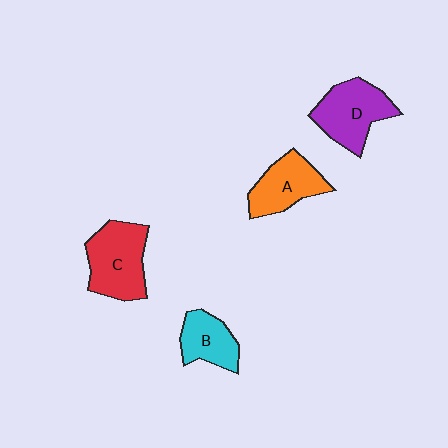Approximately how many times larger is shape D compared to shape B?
Approximately 1.5 times.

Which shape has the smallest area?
Shape B (cyan).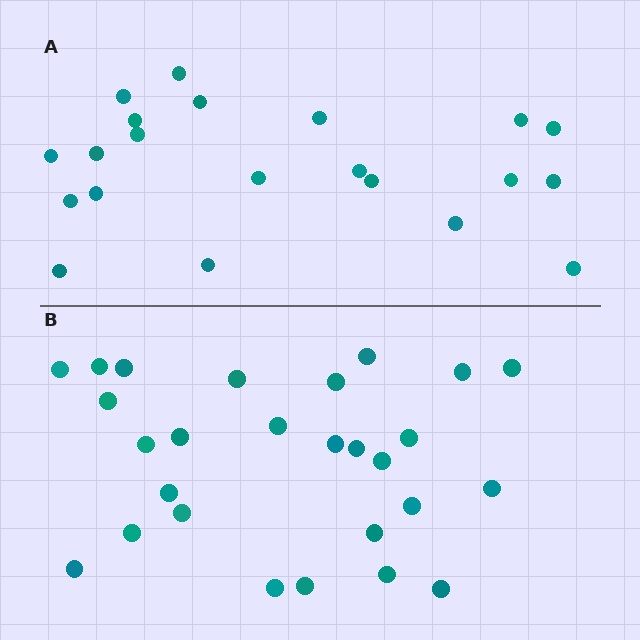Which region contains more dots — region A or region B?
Region B (the bottom region) has more dots.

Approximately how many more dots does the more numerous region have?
Region B has about 6 more dots than region A.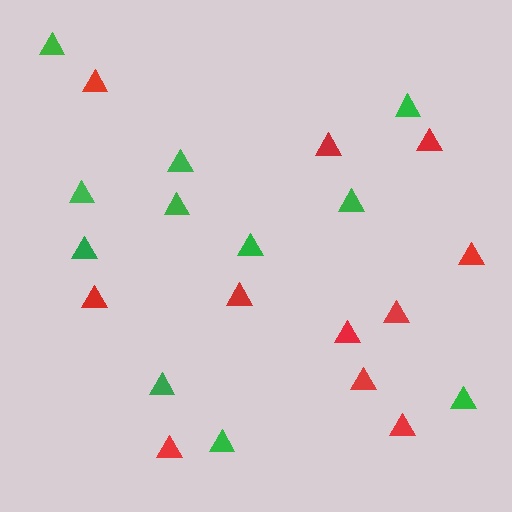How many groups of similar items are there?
There are 2 groups: one group of red triangles (11) and one group of green triangles (11).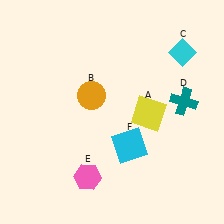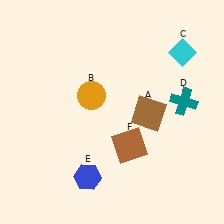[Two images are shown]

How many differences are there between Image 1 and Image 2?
There are 3 differences between the two images.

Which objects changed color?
A changed from yellow to brown. E changed from pink to blue. F changed from cyan to brown.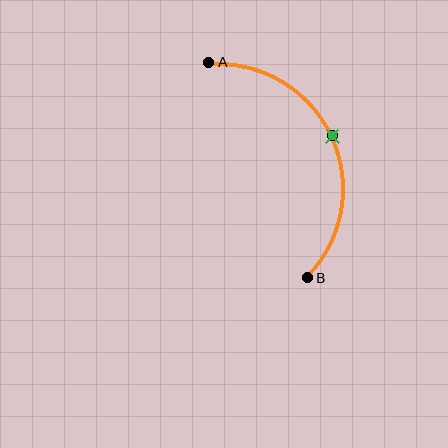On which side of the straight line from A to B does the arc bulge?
The arc bulges to the right of the straight line connecting A and B.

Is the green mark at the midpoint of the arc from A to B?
Yes. The green mark lies on the arc at equal arc-length from both A and B — it is the arc midpoint.